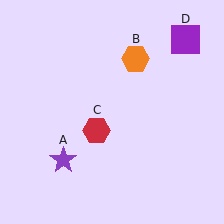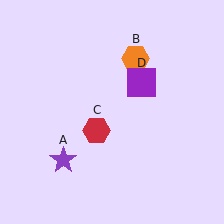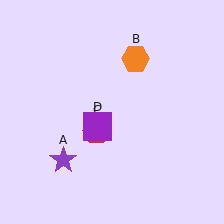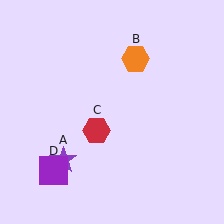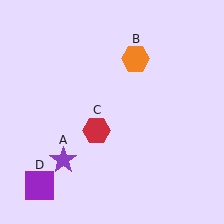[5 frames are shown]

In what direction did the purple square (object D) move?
The purple square (object D) moved down and to the left.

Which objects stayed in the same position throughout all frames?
Purple star (object A) and orange hexagon (object B) and red hexagon (object C) remained stationary.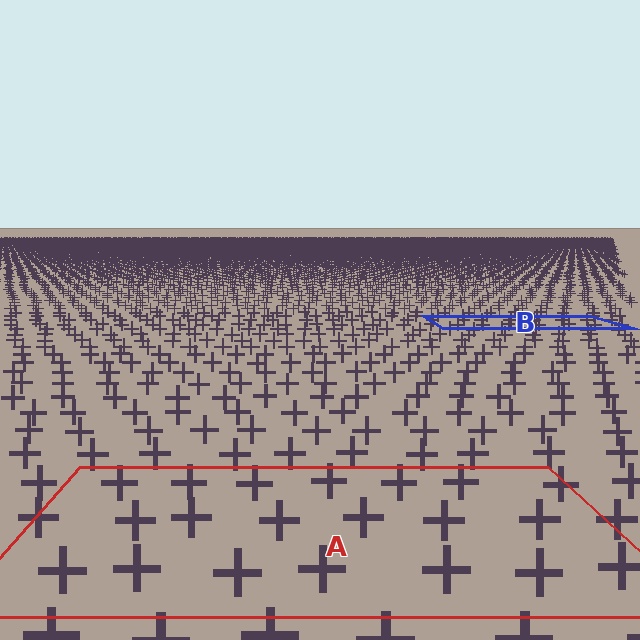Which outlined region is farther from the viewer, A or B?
Region B is farther from the viewer — the texture elements inside it appear smaller and more densely packed.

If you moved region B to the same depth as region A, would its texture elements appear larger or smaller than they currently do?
They would appear larger. At a closer depth, the same texture elements are projected at a bigger on-screen size.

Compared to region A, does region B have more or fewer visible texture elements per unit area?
Region B has more texture elements per unit area — they are packed more densely because it is farther away.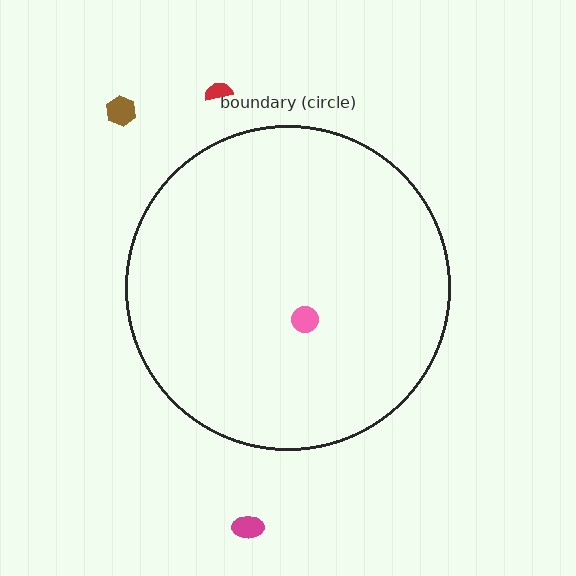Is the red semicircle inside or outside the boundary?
Outside.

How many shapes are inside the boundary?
1 inside, 3 outside.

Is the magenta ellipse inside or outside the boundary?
Outside.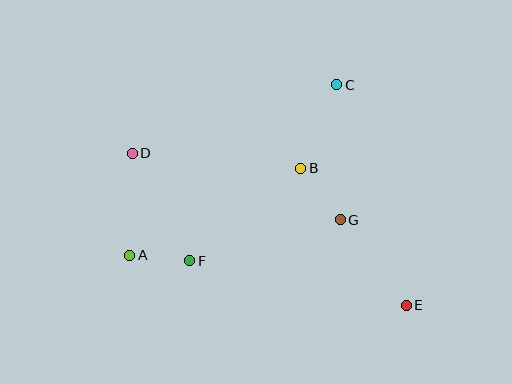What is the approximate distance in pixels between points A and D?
The distance between A and D is approximately 102 pixels.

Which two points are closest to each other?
Points A and F are closest to each other.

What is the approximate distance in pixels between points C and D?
The distance between C and D is approximately 215 pixels.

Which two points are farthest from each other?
Points D and E are farthest from each other.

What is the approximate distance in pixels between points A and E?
The distance between A and E is approximately 281 pixels.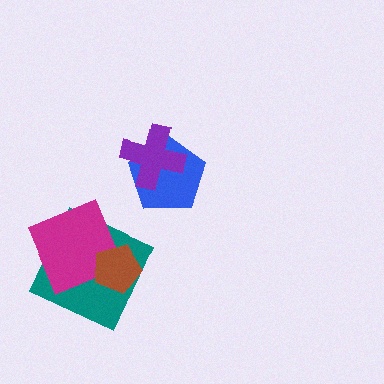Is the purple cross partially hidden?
No, no other shape covers it.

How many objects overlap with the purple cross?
1 object overlaps with the purple cross.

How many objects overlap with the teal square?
2 objects overlap with the teal square.